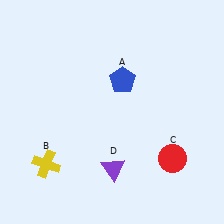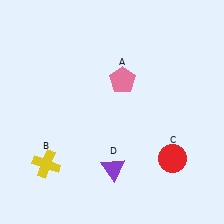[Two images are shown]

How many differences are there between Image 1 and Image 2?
There is 1 difference between the two images.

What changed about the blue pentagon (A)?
In Image 1, A is blue. In Image 2, it changed to pink.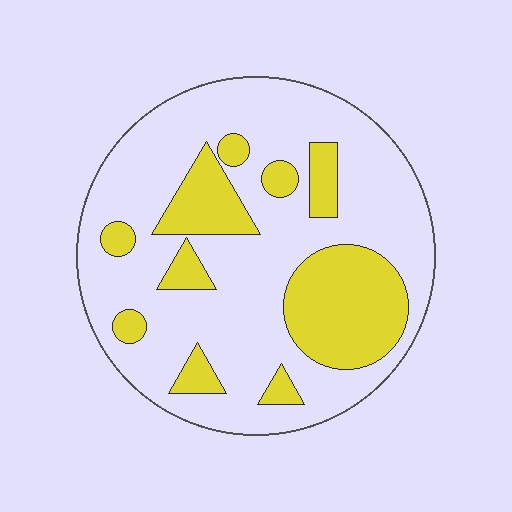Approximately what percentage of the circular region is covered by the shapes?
Approximately 30%.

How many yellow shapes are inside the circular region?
10.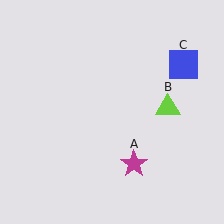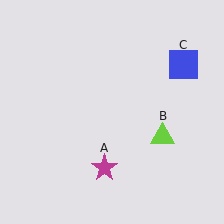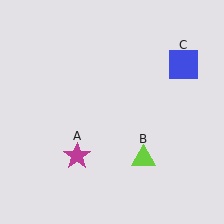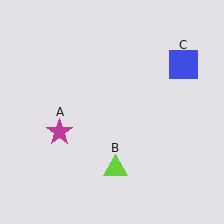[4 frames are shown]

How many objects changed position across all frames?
2 objects changed position: magenta star (object A), lime triangle (object B).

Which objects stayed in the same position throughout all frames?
Blue square (object C) remained stationary.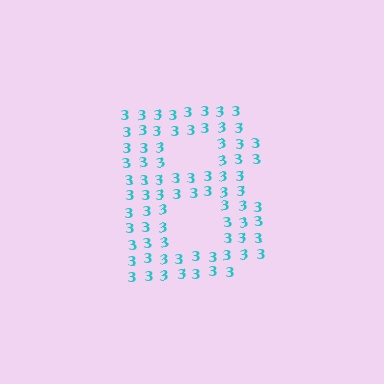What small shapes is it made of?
It is made of small digit 3's.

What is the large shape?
The large shape is the letter B.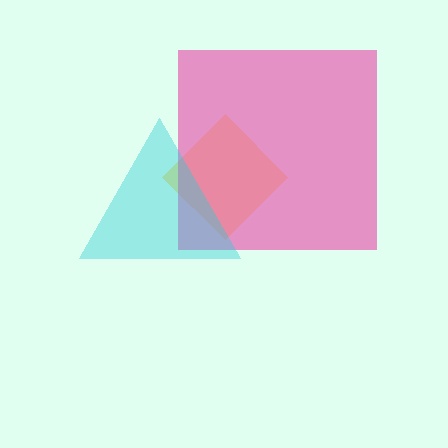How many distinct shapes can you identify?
There are 3 distinct shapes: a yellow diamond, a pink square, a cyan triangle.